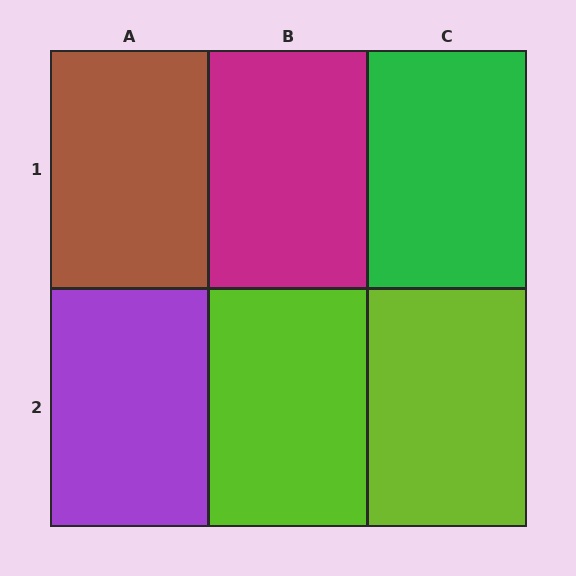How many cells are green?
1 cell is green.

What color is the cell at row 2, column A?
Purple.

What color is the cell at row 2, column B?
Lime.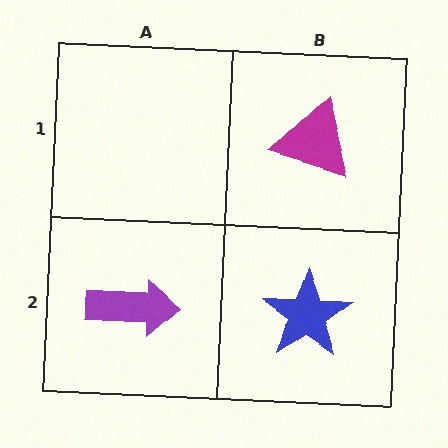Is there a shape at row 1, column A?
No, that cell is empty.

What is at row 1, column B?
A magenta triangle.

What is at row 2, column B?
A blue star.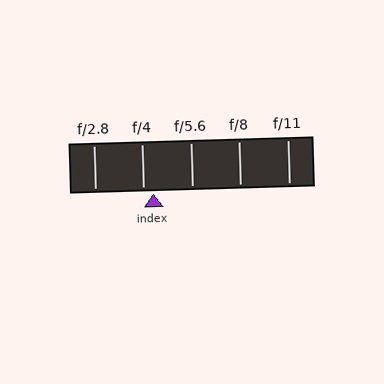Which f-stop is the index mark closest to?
The index mark is closest to f/4.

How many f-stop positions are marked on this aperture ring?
There are 5 f-stop positions marked.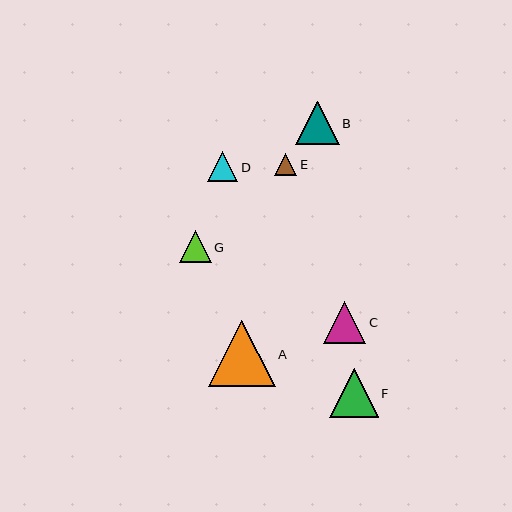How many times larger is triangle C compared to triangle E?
Triangle C is approximately 1.9 times the size of triangle E.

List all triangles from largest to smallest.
From largest to smallest: A, F, B, C, G, D, E.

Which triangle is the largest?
Triangle A is the largest with a size of approximately 66 pixels.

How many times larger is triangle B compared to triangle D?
Triangle B is approximately 1.4 times the size of triangle D.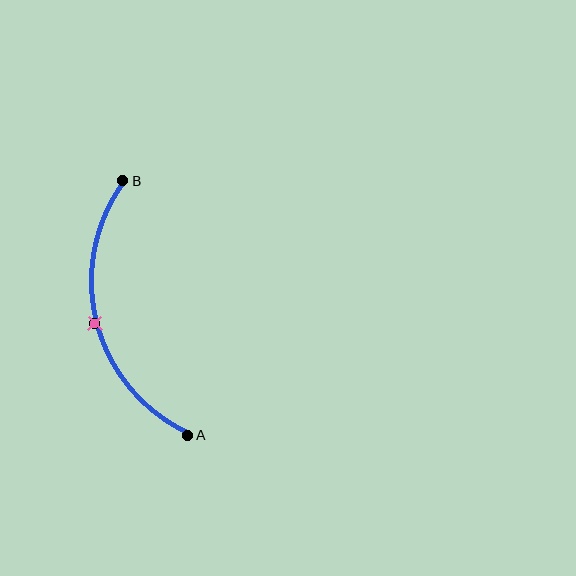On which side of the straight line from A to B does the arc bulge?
The arc bulges to the left of the straight line connecting A and B.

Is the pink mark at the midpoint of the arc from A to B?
Yes. The pink mark lies on the arc at equal arc-length from both A and B — it is the arc midpoint.